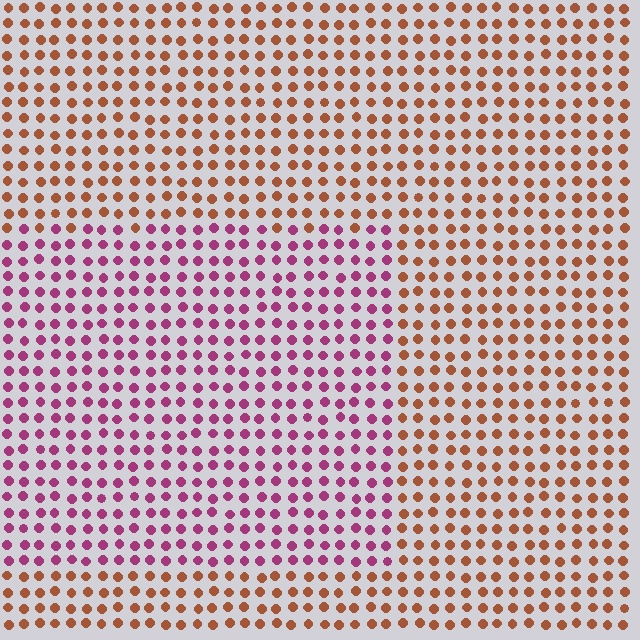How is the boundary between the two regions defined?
The boundary is defined purely by a slight shift in hue (about 55 degrees). Spacing, size, and orientation are identical on both sides.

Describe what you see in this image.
The image is filled with small brown elements in a uniform arrangement. A rectangle-shaped region is visible where the elements are tinted to a slightly different hue, forming a subtle color boundary.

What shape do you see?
I see a rectangle.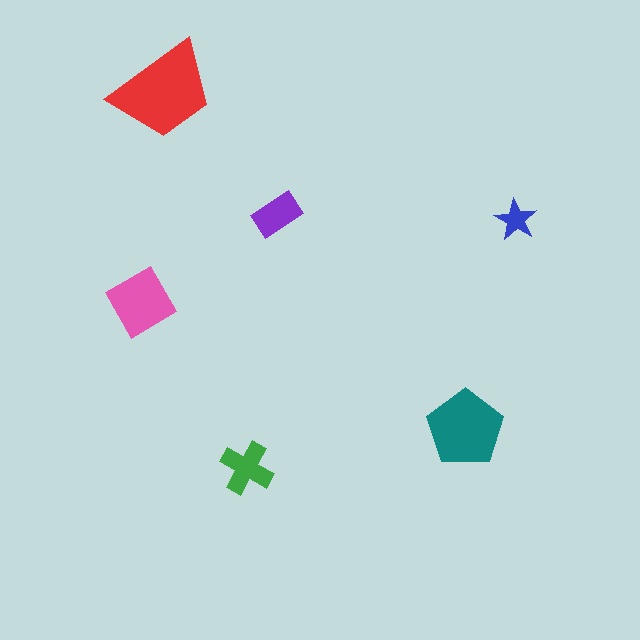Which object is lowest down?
The green cross is bottommost.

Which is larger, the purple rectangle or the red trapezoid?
The red trapezoid.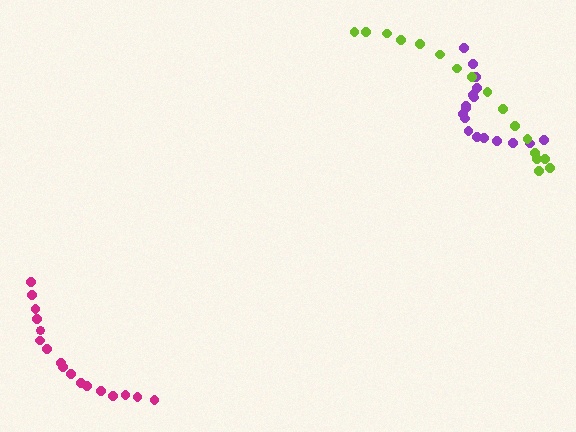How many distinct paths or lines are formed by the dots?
There are 3 distinct paths.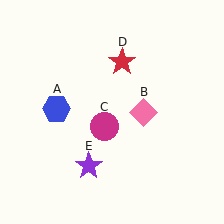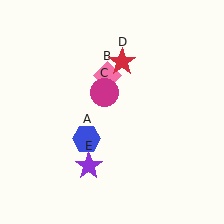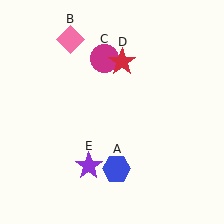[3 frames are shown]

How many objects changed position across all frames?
3 objects changed position: blue hexagon (object A), pink diamond (object B), magenta circle (object C).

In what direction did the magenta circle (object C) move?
The magenta circle (object C) moved up.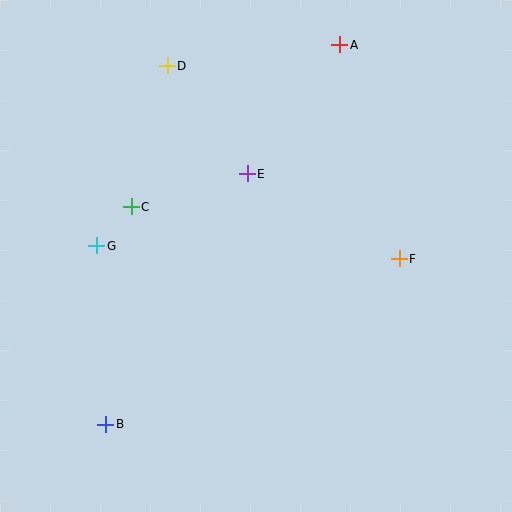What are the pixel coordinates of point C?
Point C is at (131, 207).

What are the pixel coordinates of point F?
Point F is at (399, 259).